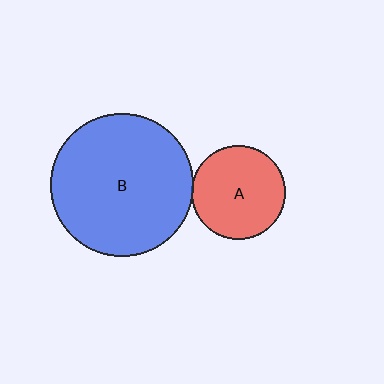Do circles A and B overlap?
Yes.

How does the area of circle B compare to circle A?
Approximately 2.3 times.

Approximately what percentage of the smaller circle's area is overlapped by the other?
Approximately 5%.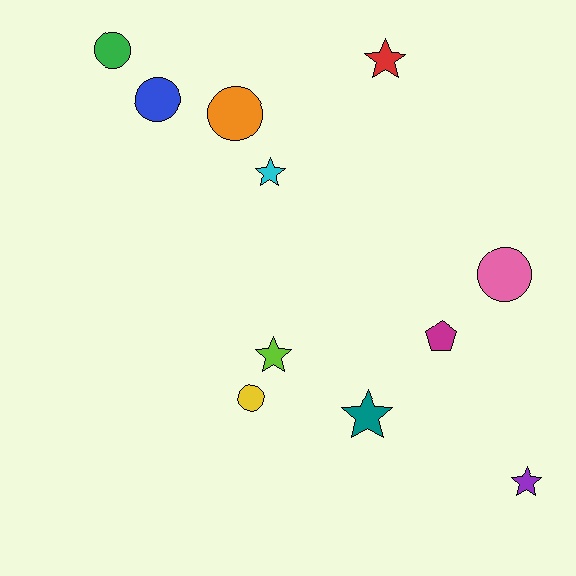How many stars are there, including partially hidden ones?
There are 5 stars.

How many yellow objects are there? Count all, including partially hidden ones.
There is 1 yellow object.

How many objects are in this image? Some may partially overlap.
There are 11 objects.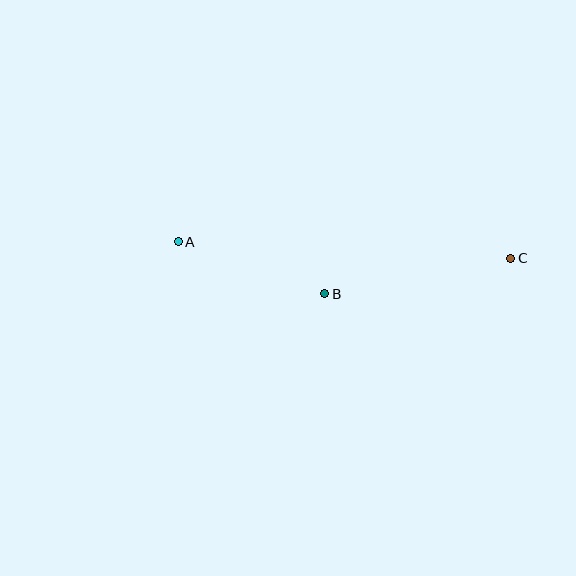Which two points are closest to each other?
Points A and B are closest to each other.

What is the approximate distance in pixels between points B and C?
The distance between B and C is approximately 189 pixels.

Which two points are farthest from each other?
Points A and C are farthest from each other.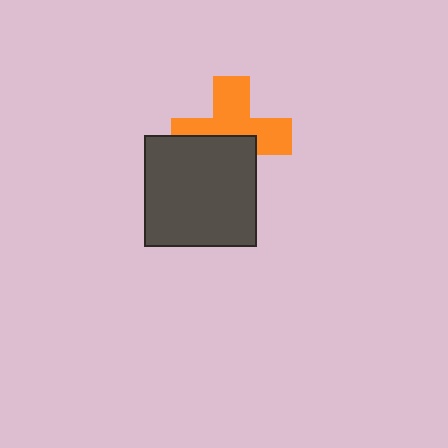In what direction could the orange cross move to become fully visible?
The orange cross could move up. That would shift it out from behind the dark gray square entirely.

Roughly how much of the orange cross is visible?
About half of it is visible (roughly 57%).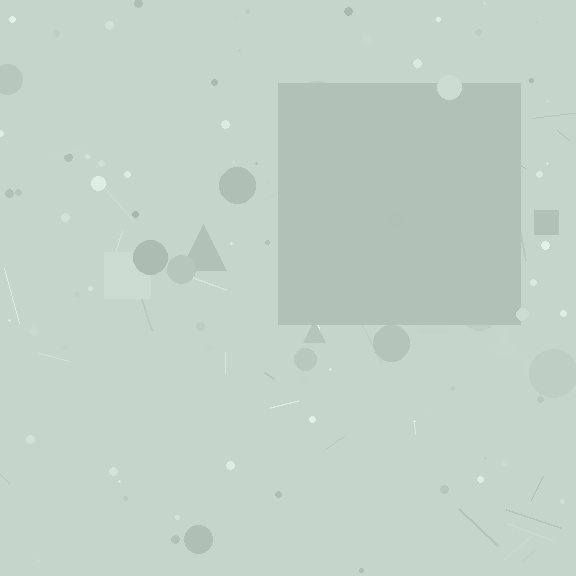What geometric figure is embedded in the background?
A square is embedded in the background.